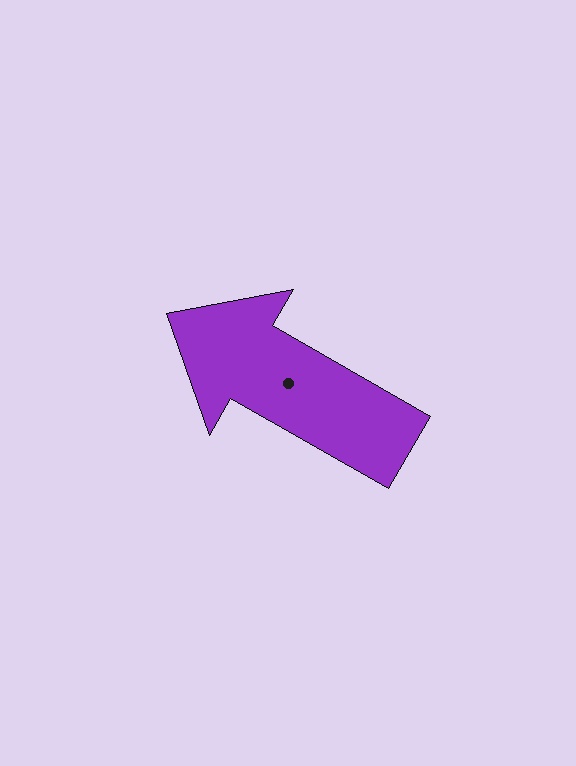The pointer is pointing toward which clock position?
Roughly 10 o'clock.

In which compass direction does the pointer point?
Northwest.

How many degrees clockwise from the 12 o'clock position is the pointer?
Approximately 300 degrees.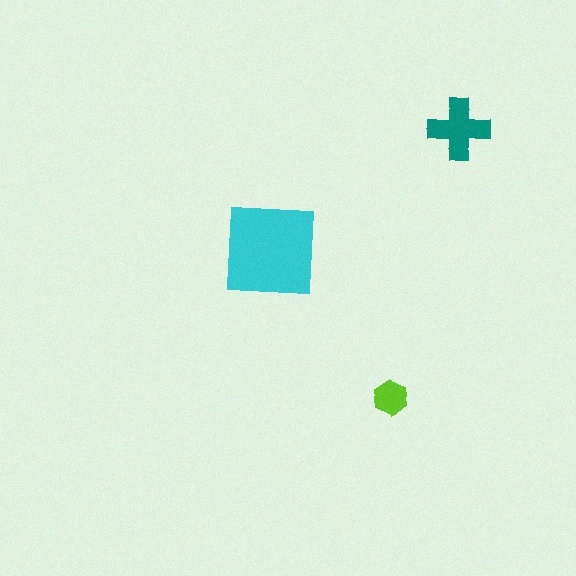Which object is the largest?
The cyan square.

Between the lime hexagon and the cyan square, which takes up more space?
The cyan square.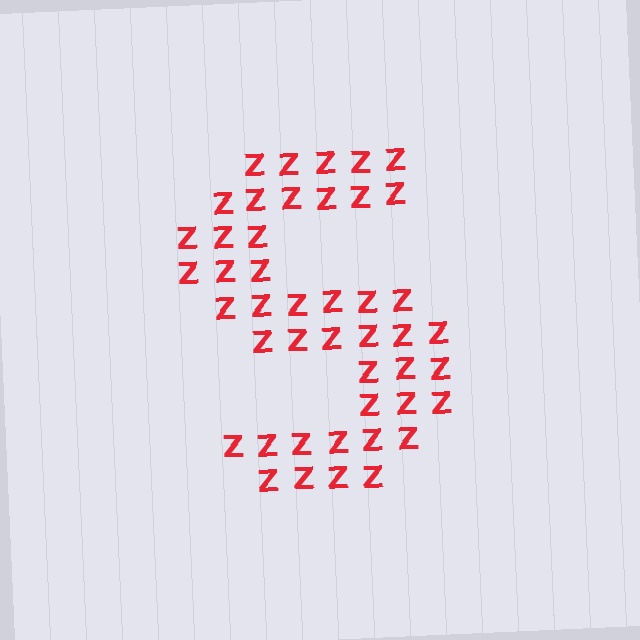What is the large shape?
The large shape is the letter S.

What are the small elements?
The small elements are letter Z's.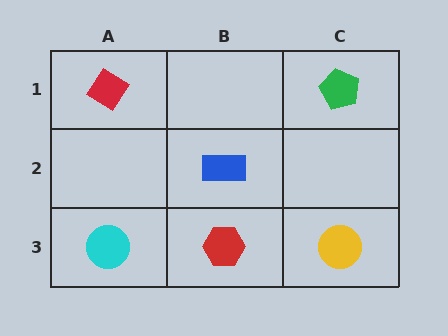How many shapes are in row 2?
1 shape.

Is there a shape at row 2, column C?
No, that cell is empty.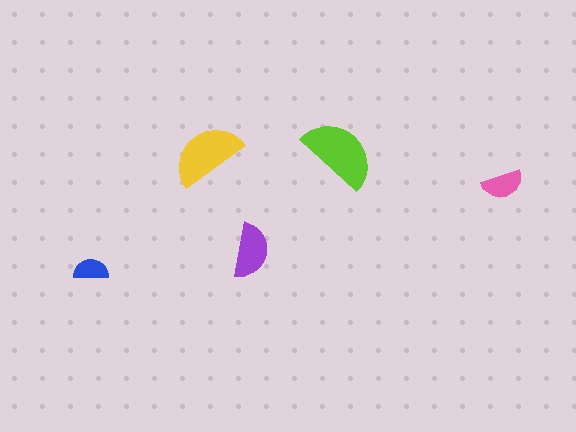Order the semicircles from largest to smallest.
the lime one, the yellow one, the purple one, the pink one, the blue one.